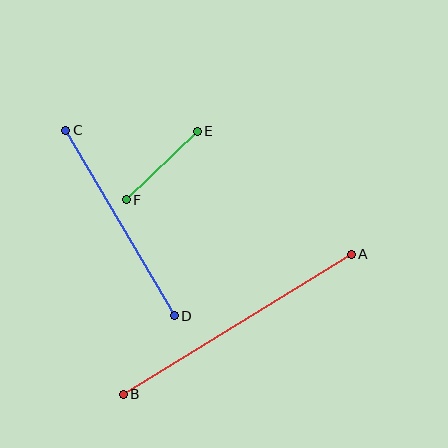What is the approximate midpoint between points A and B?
The midpoint is at approximately (237, 324) pixels.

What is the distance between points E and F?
The distance is approximately 99 pixels.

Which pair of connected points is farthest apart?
Points A and B are farthest apart.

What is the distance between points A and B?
The distance is approximately 267 pixels.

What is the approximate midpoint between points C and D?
The midpoint is at approximately (120, 223) pixels.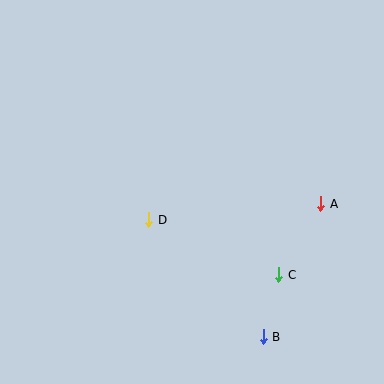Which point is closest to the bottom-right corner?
Point B is closest to the bottom-right corner.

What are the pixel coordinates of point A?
Point A is at (321, 204).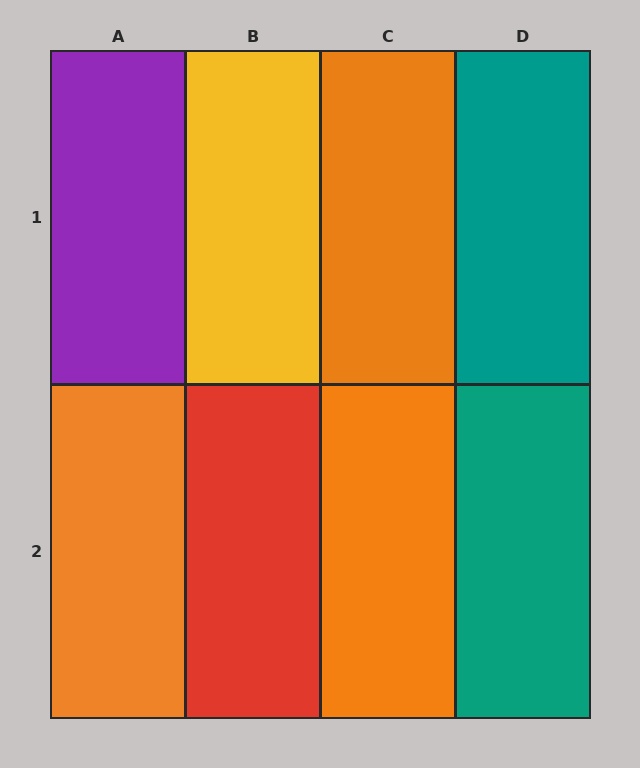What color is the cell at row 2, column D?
Teal.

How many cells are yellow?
1 cell is yellow.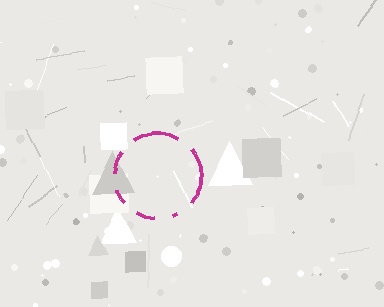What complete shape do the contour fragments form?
The contour fragments form a circle.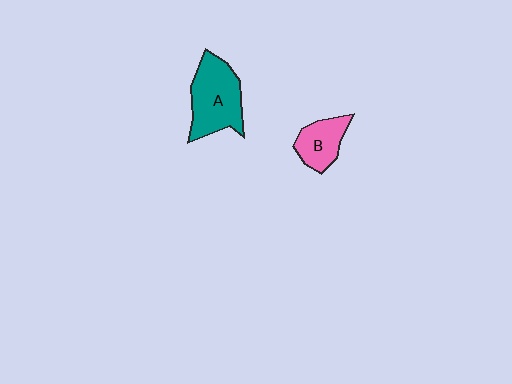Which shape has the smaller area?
Shape B (pink).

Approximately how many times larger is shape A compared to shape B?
Approximately 1.7 times.